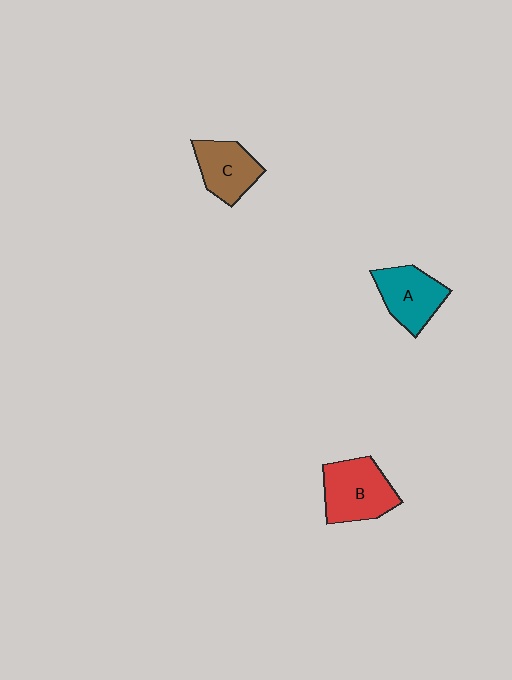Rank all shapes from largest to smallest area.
From largest to smallest: B (red), A (teal), C (brown).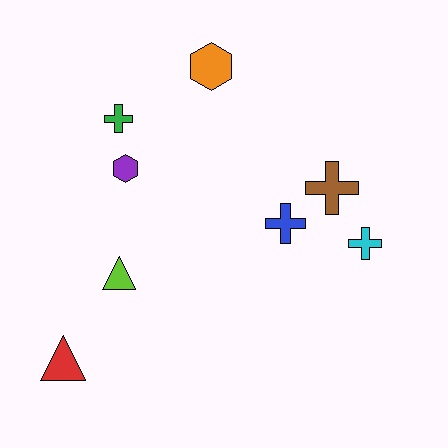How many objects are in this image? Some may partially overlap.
There are 8 objects.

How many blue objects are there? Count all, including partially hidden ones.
There is 1 blue object.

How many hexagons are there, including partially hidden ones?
There are 2 hexagons.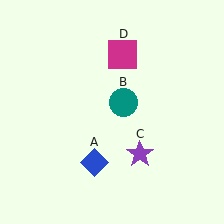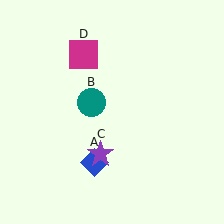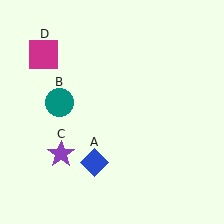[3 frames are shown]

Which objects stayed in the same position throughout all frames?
Blue diamond (object A) remained stationary.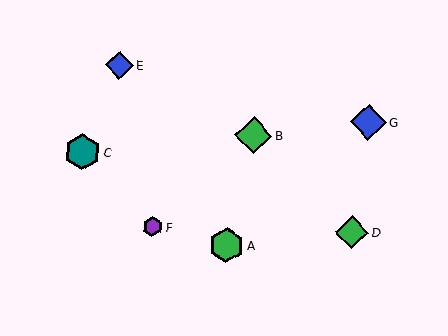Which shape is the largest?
The green diamond (labeled B) is the largest.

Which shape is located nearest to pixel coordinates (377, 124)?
The blue diamond (labeled G) at (368, 122) is nearest to that location.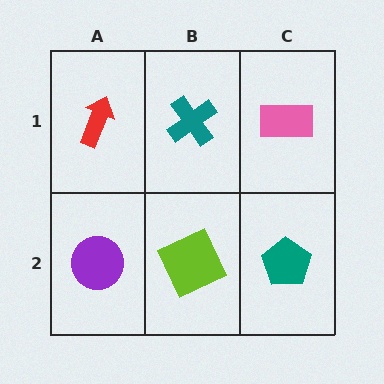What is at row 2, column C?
A teal pentagon.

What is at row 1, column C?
A pink rectangle.